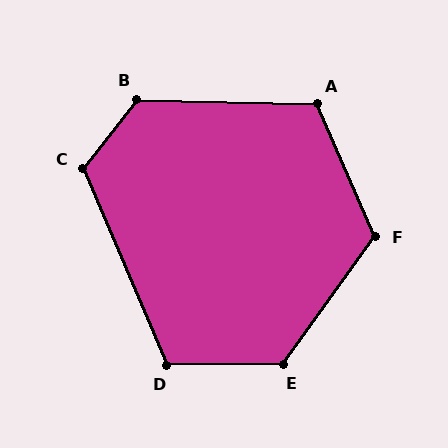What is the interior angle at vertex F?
Approximately 120 degrees (obtuse).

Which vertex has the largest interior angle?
B, at approximately 127 degrees.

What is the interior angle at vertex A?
Approximately 115 degrees (obtuse).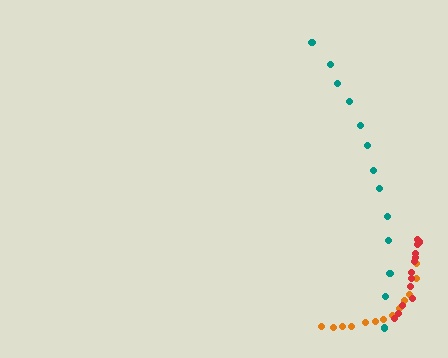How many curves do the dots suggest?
There are 3 distinct paths.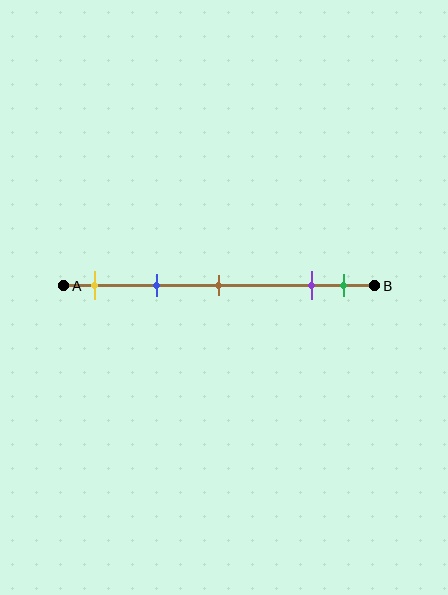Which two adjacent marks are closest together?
The purple and green marks are the closest adjacent pair.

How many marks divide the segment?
There are 5 marks dividing the segment.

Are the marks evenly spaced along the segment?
No, the marks are not evenly spaced.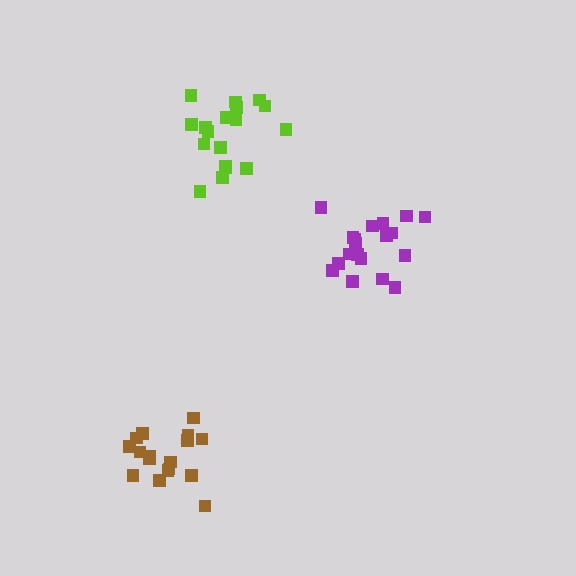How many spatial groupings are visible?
There are 3 spatial groupings.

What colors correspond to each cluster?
The clusters are colored: brown, purple, lime.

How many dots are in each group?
Group 1: 17 dots, Group 2: 19 dots, Group 3: 18 dots (54 total).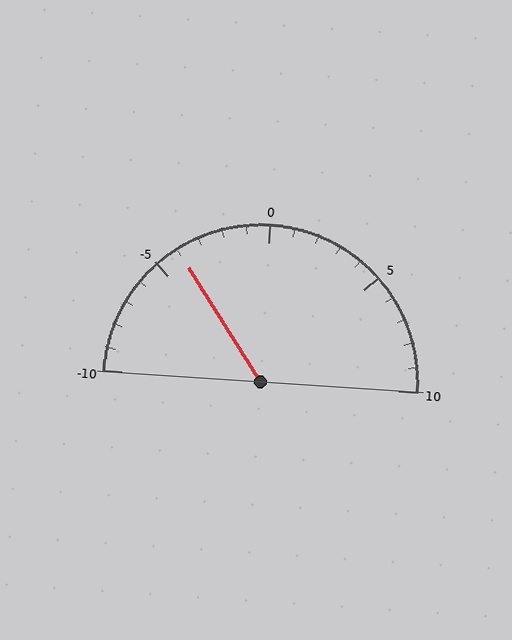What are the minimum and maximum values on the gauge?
The gauge ranges from -10 to 10.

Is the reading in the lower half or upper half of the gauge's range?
The reading is in the lower half of the range (-10 to 10).